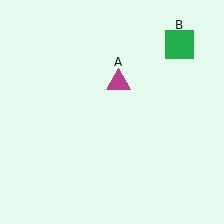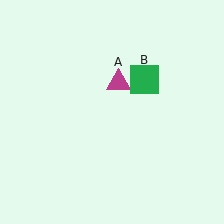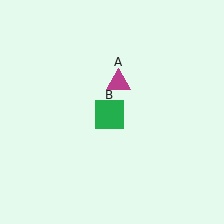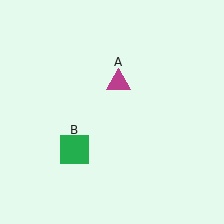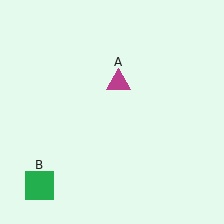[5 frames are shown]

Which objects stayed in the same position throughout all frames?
Magenta triangle (object A) remained stationary.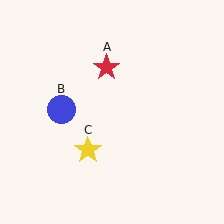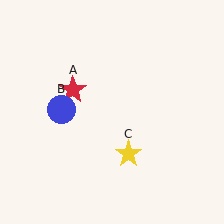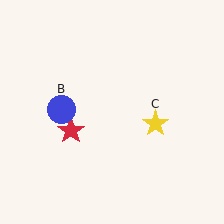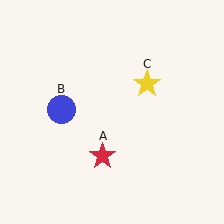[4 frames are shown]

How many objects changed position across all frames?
2 objects changed position: red star (object A), yellow star (object C).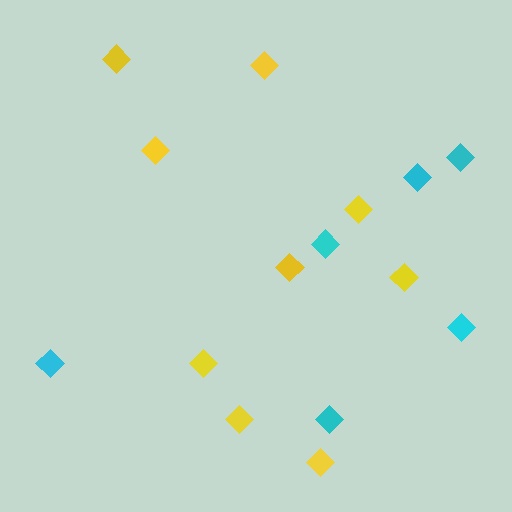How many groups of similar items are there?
There are 2 groups: one group of cyan diamonds (6) and one group of yellow diamonds (9).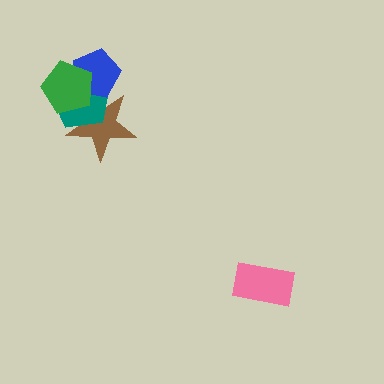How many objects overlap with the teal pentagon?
3 objects overlap with the teal pentagon.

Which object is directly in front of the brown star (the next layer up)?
The teal pentagon is directly in front of the brown star.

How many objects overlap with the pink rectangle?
0 objects overlap with the pink rectangle.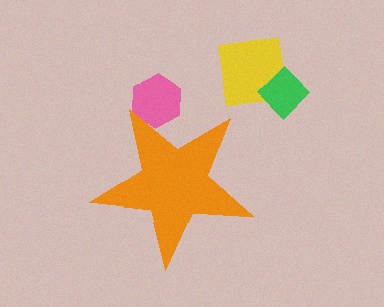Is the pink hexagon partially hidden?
Yes, the pink hexagon is partially hidden behind the orange star.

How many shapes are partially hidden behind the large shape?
1 shape is partially hidden.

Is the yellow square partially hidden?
No, the yellow square is fully visible.